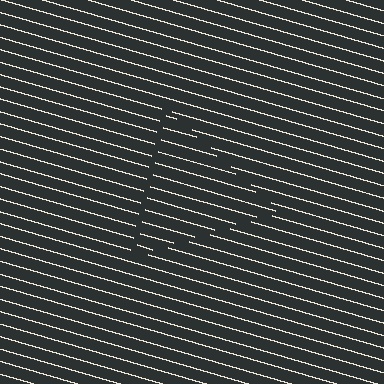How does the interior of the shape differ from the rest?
The interior of the shape contains the same grating, shifted by half a period — the contour is defined by the phase discontinuity where line-ends from the inner and outer gratings abut.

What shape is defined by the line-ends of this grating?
An illusory triangle. The interior of the shape contains the same grating, shifted by half a period — the contour is defined by the phase discontinuity where line-ends from the inner and outer gratings abut.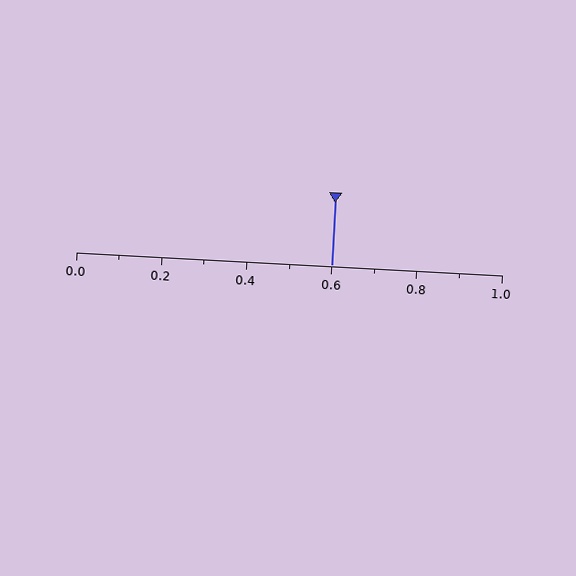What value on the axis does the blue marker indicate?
The marker indicates approximately 0.6.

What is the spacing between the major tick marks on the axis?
The major ticks are spaced 0.2 apart.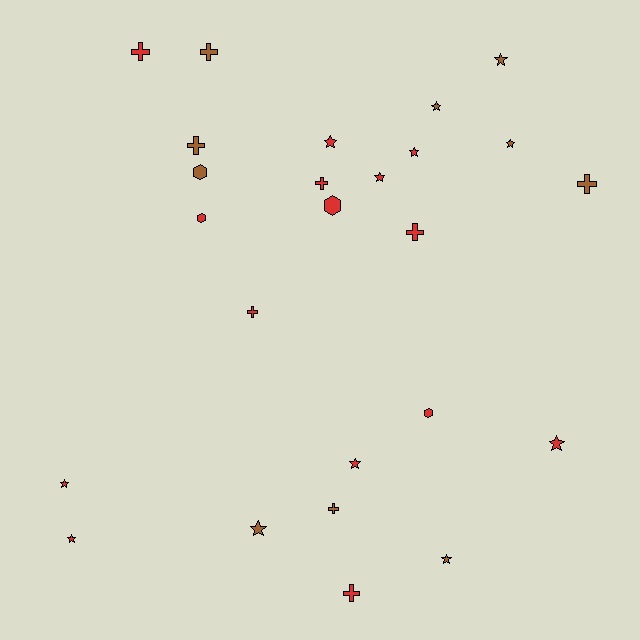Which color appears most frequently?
Red, with 15 objects.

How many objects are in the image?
There are 25 objects.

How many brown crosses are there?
There are 4 brown crosses.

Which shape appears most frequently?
Star, with 12 objects.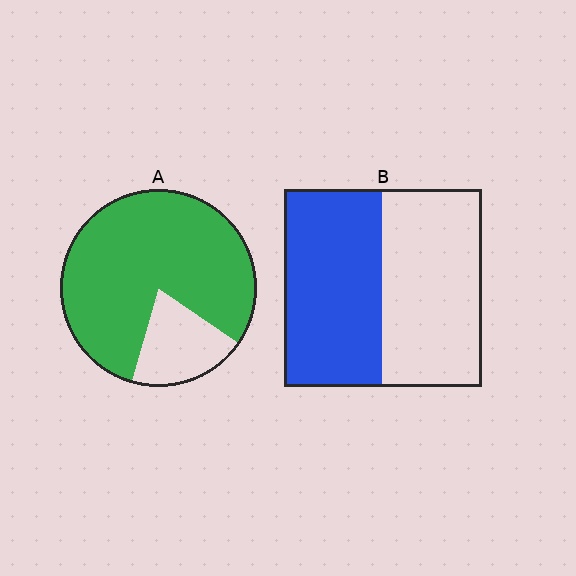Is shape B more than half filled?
Roughly half.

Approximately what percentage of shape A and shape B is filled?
A is approximately 80% and B is approximately 50%.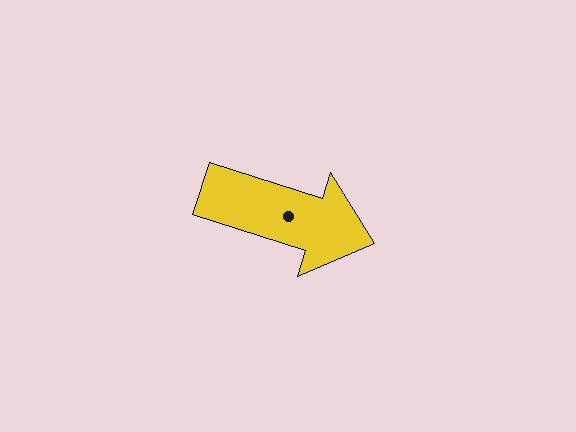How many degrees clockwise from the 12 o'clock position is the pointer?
Approximately 107 degrees.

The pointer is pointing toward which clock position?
Roughly 4 o'clock.